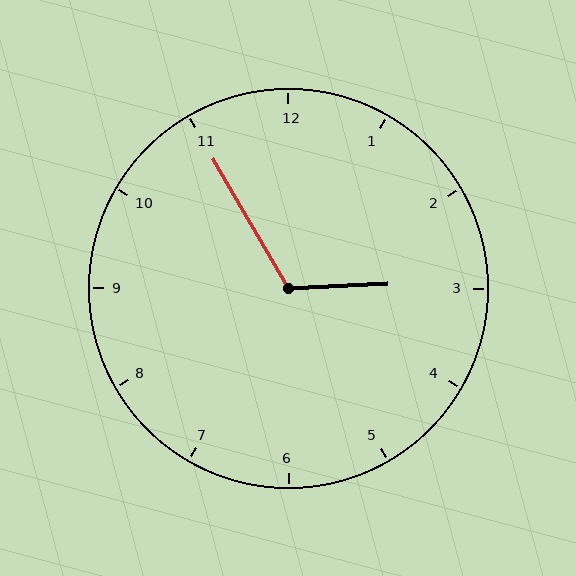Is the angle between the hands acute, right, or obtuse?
It is obtuse.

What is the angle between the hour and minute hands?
Approximately 118 degrees.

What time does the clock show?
2:55.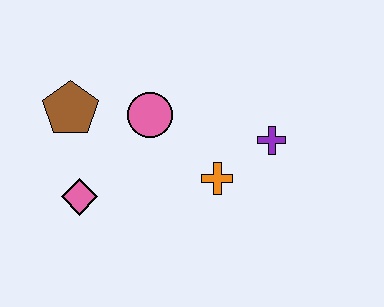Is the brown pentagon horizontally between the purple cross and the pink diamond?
No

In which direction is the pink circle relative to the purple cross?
The pink circle is to the left of the purple cross.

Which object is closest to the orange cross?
The purple cross is closest to the orange cross.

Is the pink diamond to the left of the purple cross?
Yes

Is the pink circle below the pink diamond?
No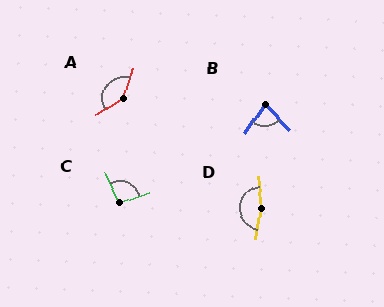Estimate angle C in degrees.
Approximately 96 degrees.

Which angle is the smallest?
B, at approximately 79 degrees.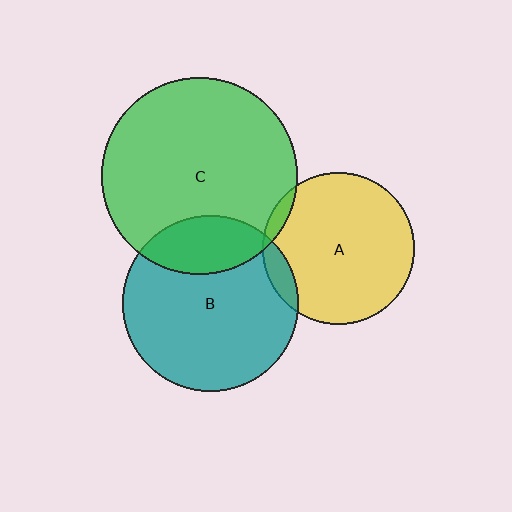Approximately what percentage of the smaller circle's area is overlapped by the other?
Approximately 5%.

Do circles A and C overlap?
Yes.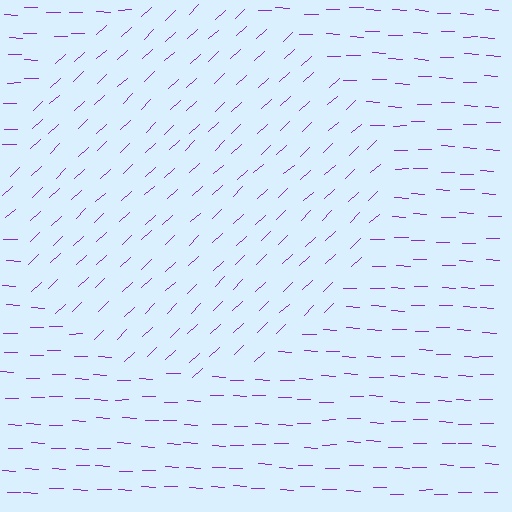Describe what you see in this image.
The image is filled with small purple line segments. A circle region in the image has lines oriented differently from the surrounding lines, creating a visible texture boundary.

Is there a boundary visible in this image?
Yes, there is a texture boundary formed by a change in line orientation.